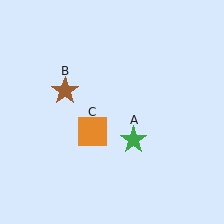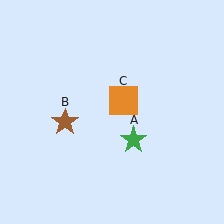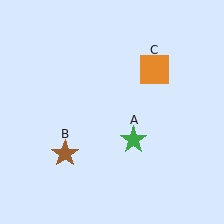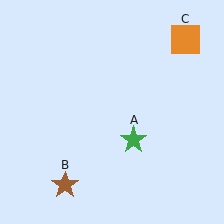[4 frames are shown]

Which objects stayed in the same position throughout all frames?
Green star (object A) remained stationary.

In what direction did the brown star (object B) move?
The brown star (object B) moved down.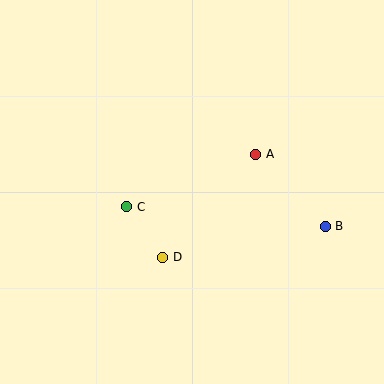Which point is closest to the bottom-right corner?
Point B is closest to the bottom-right corner.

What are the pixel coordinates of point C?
Point C is at (127, 207).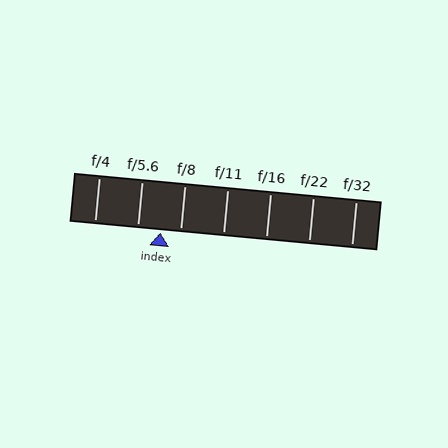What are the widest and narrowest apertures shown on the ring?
The widest aperture shown is f/4 and the narrowest is f/32.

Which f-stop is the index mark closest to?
The index mark is closest to f/8.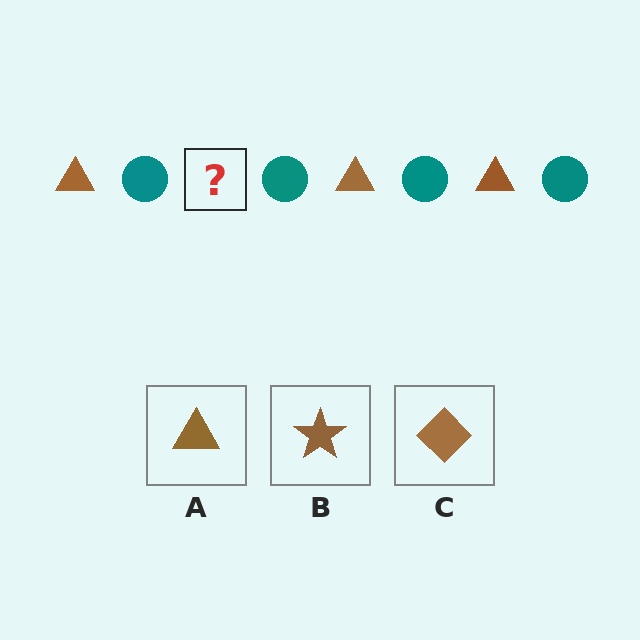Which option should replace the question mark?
Option A.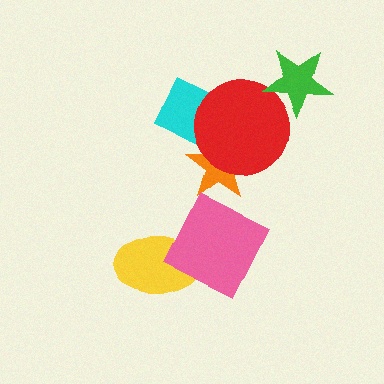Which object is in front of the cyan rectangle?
The red circle is in front of the cyan rectangle.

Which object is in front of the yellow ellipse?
The pink square is in front of the yellow ellipse.